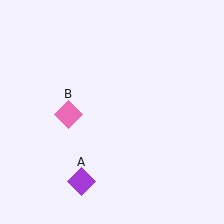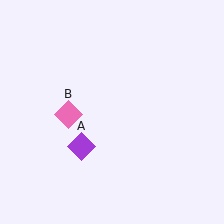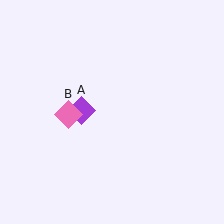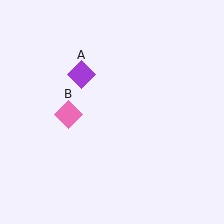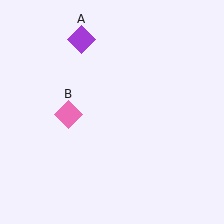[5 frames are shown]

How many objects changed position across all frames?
1 object changed position: purple diamond (object A).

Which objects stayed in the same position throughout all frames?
Pink diamond (object B) remained stationary.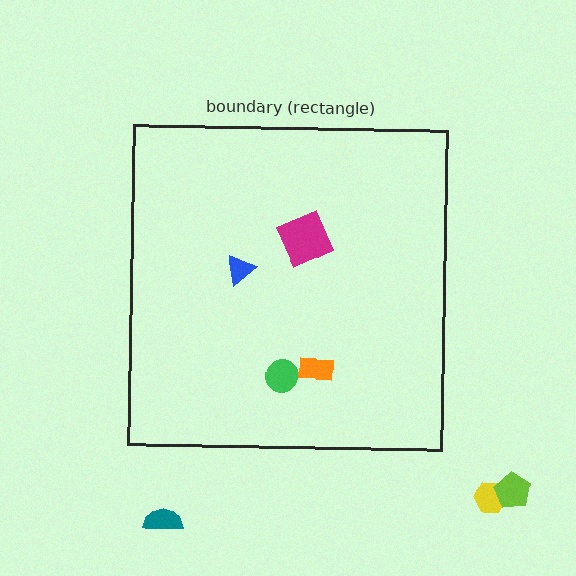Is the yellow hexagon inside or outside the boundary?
Outside.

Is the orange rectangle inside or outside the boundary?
Inside.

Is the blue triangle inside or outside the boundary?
Inside.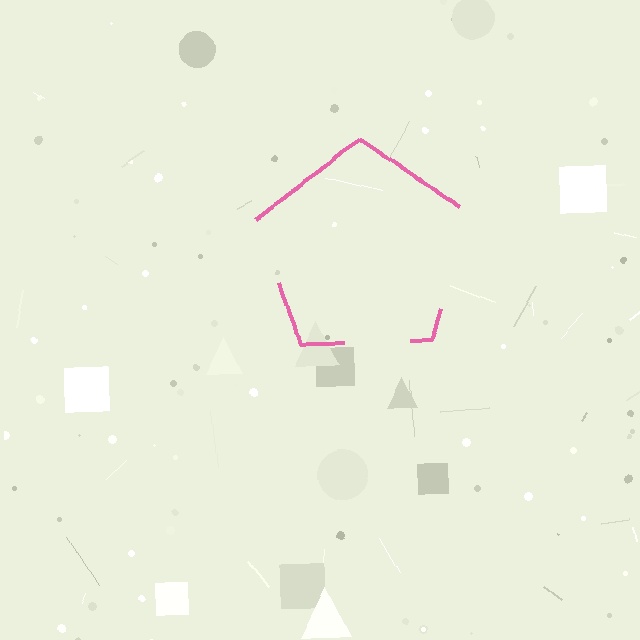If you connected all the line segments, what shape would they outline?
They would outline a pentagon.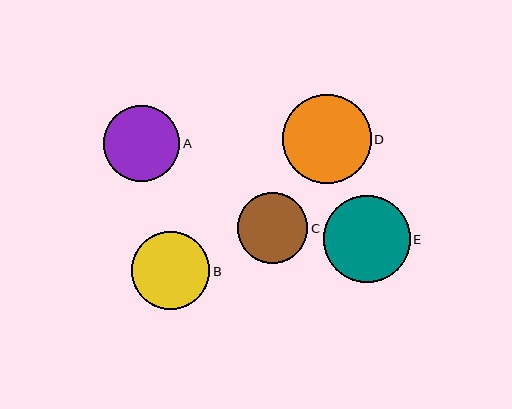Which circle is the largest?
Circle D is the largest with a size of approximately 89 pixels.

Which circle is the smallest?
Circle C is the smallest with a size of approximately 71 pixels.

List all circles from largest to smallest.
From largest to smallest: D, E, B, A, C.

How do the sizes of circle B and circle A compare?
Circle B and circle A are approximately the same size.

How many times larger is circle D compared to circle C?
Circle D is approximately 1.3 times the size of circle C.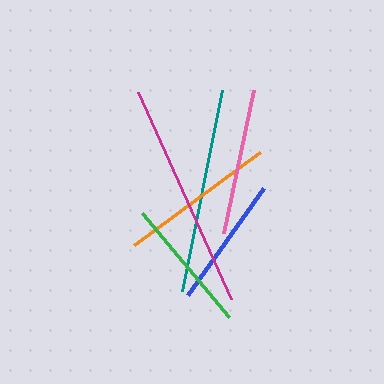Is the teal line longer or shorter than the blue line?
The teal line is longer than the blue line.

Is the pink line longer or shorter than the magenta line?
The magenta line is longer than the pink line.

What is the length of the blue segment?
The blue segment is approximately 132 pixels long.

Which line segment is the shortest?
The blue line is the shortest at approximately 132 pixels.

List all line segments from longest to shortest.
From longest to shortest: magenta, teal, orange, pink, green, blue.